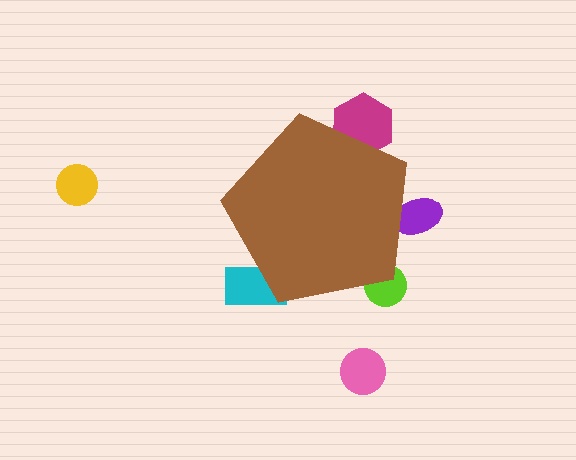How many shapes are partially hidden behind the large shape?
4 shapes are partially hidden.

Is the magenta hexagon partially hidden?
Yes, the magenta hexagon is partially hidden behind the brown pentagon.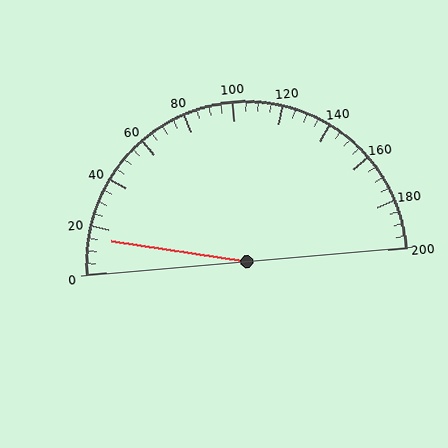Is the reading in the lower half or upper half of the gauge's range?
The reading is in the lower half of the range (0 to 200).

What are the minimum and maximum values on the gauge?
The gauge ranges from 0 to 200.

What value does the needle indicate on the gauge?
The needle indicates approximately 15.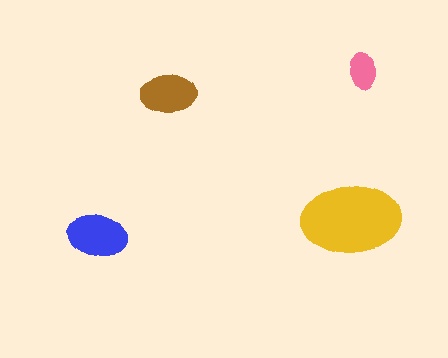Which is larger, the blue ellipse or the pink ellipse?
The blue one.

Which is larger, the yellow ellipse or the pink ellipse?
The yellow one.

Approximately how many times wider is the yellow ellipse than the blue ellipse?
About 1.5 times wider.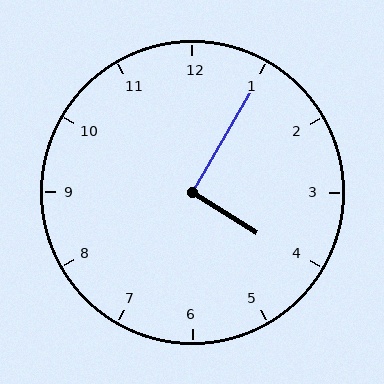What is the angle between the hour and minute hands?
Approximately 92 degrees.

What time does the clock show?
4:05.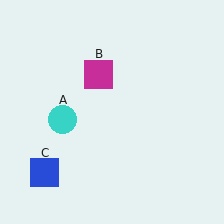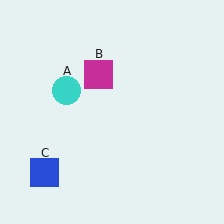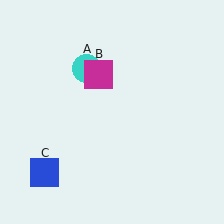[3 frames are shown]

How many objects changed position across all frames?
1 object changed position: cyan circle (object A).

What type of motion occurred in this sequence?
The cyan circle (object A) rotated clockwise around the center of the scene.